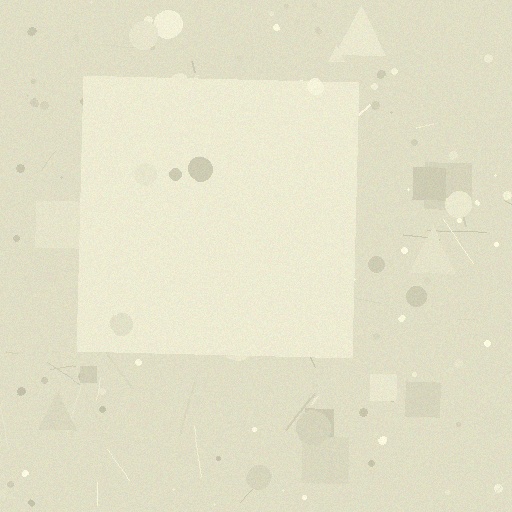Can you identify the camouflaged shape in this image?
The camouflaged shape is a square.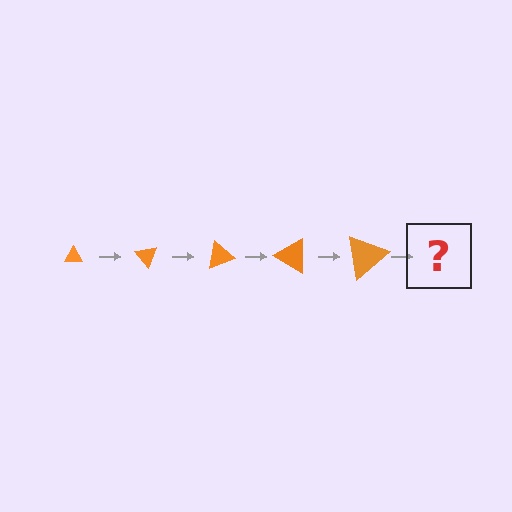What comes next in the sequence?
The next element should be a triangle, larger than the previous one and rotated 250 degrees from the start.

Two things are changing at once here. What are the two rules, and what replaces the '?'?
The two rules are that the triangle grows larger each step and it rotates 50 degrees each step. The '?' should be a triangle, larger than the previous one and rotated 250 degrees from the start.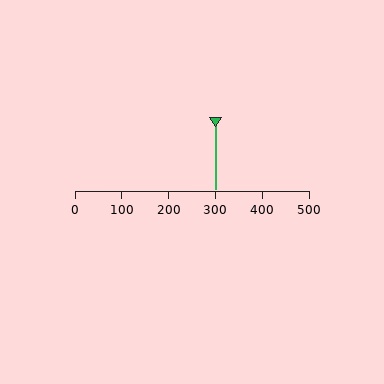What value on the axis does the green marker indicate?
The marker indicates approximately 300.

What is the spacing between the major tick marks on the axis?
The major ticks are spaced 100 apart.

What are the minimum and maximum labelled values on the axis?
The axis runs from 0 to 500.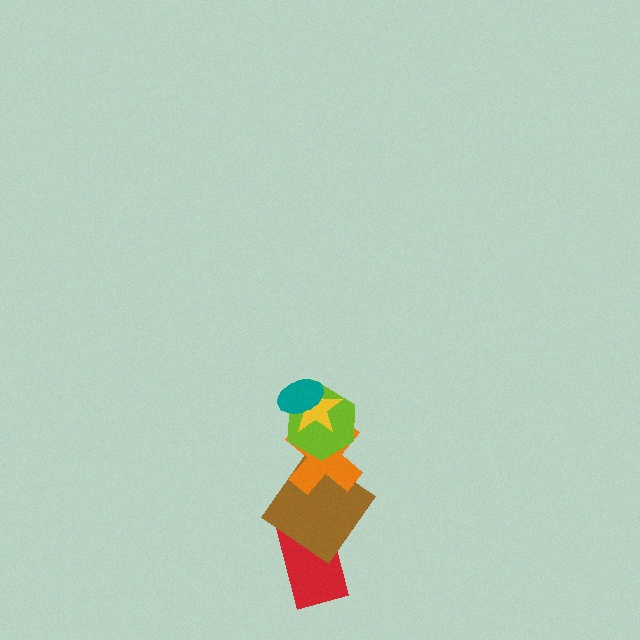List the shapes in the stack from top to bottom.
From top to bottom: the teal ellipse, the yellow star, the lime hexagon, the orange cross, the brown diamond, the red rectangle.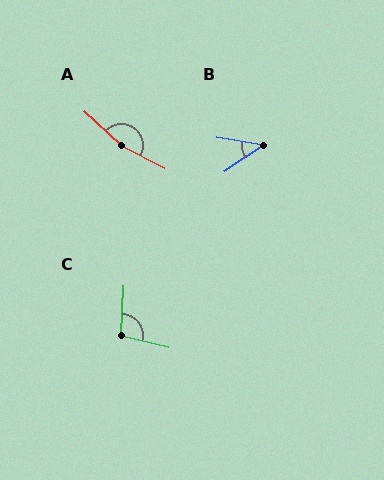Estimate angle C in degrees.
Approximately 101 degrees.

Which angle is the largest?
A, at approximately 165 degrees.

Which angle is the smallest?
B, at approximately 43 degrees.